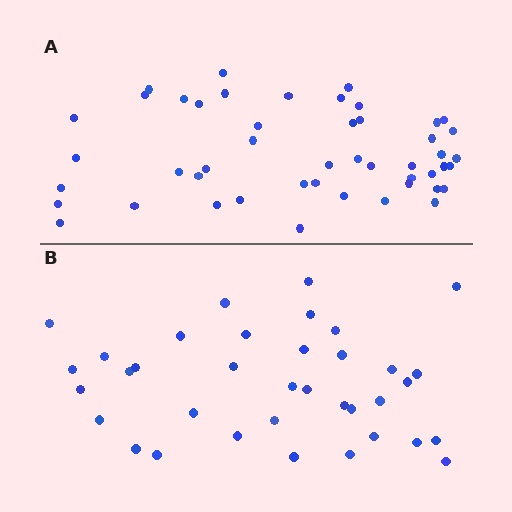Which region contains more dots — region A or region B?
Region A (the top region) has more dots.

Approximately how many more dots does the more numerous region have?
Region A has roughly 12 or so more dots than region B.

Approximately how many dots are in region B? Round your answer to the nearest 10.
About 40 dots. (The exact count is 36, which rounds to 40.)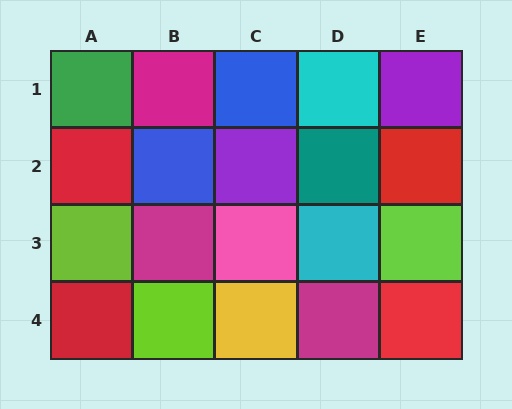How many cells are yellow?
1 cell is yellow.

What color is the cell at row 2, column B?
Blue.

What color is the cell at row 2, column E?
Red.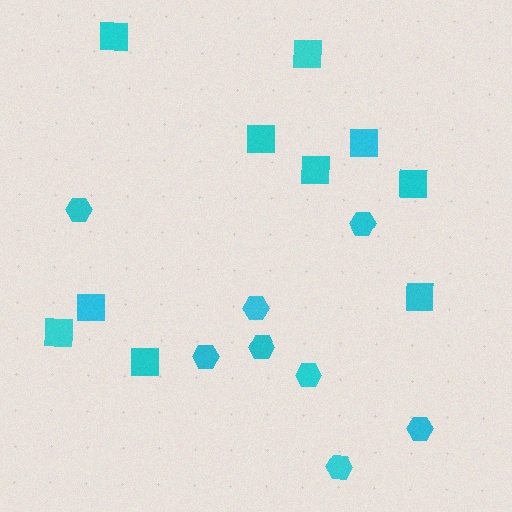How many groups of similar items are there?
There are 2 groups: one group of hexagons (8) and one group of squares (10).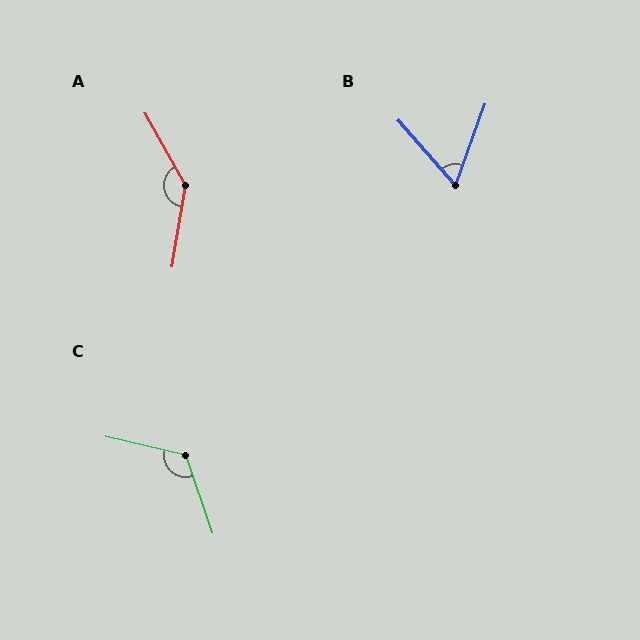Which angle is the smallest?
B, at approximately 61 degrees.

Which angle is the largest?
A, at approximately 141 degrees.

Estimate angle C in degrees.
Approximately 122 degrees.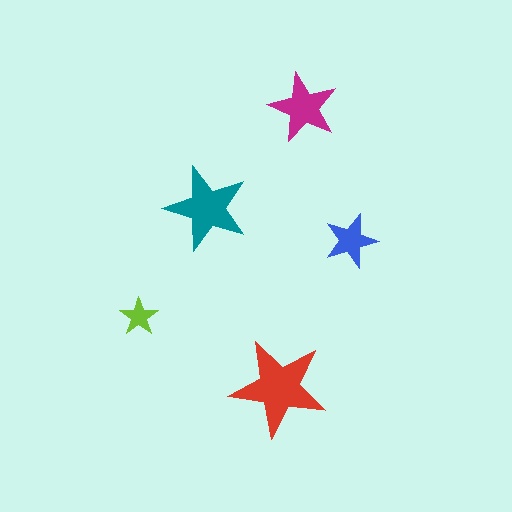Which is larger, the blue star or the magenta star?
The magenta one.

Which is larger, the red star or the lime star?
The red one.